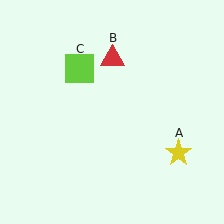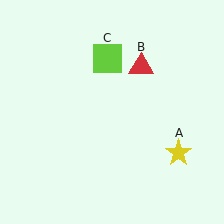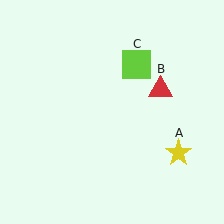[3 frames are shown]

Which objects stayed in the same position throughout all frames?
Yellow star (object A) remained stationary.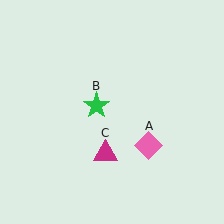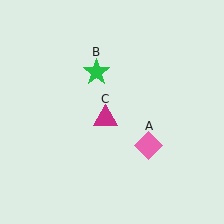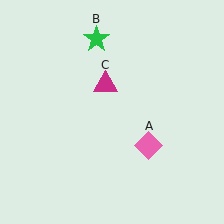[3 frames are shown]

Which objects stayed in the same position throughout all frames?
Pink diamond (object A) remained stationary.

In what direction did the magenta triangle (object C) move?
The magenta triangle (object C) moved up.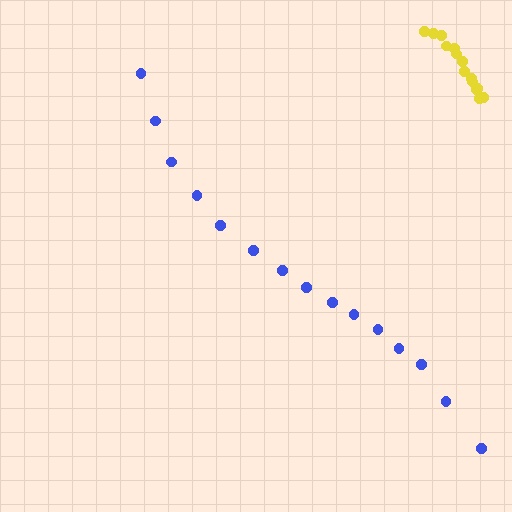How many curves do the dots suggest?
There are 2 distinct paths.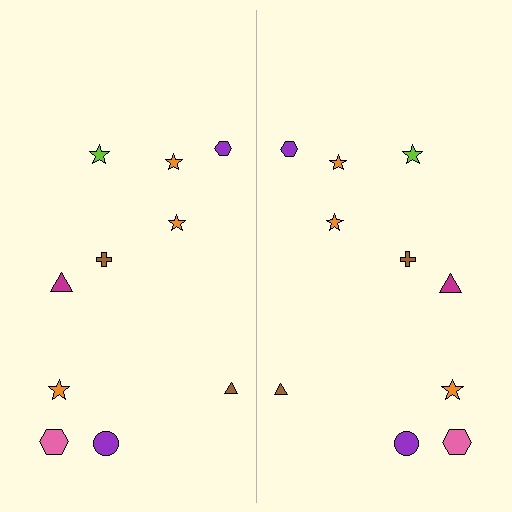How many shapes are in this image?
There are 20 shapes in this image.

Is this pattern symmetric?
Yes, this pattern has bilateral (reflection) symmetry.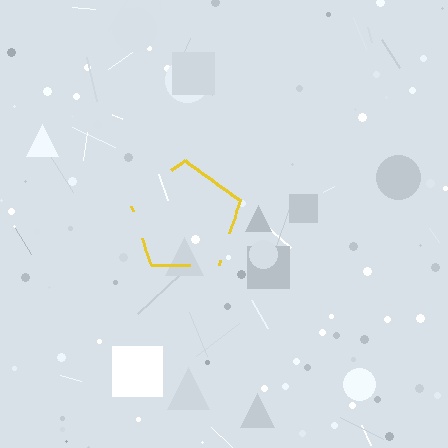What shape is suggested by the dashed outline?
The dashed outline suggests a pentagon.